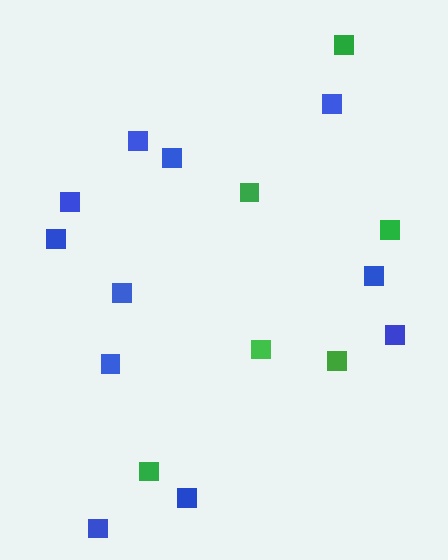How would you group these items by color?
There are 2 groups: one group of blue squares (11) and one group of green squares (6).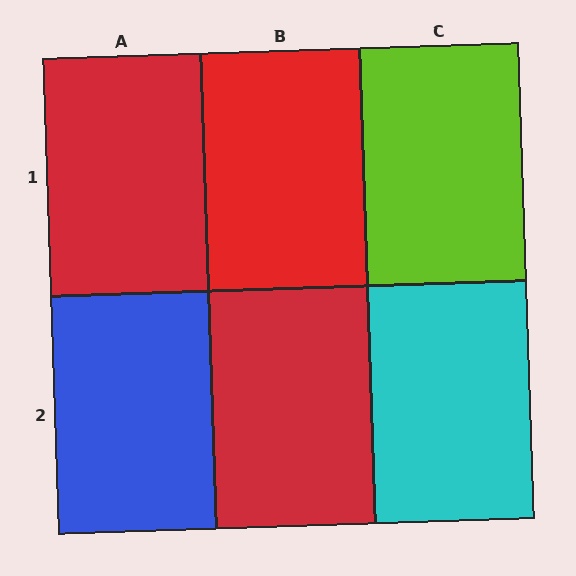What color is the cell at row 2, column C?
Cyan.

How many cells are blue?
1 cell is blue.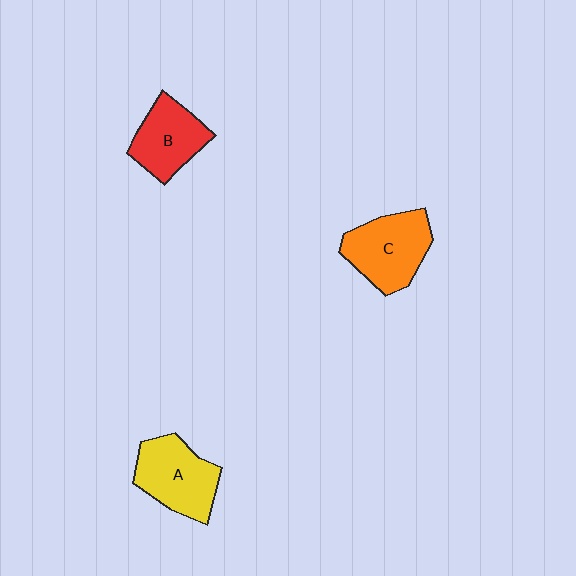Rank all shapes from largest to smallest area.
From largest to smallest: C (orange), A (yellow), B (red).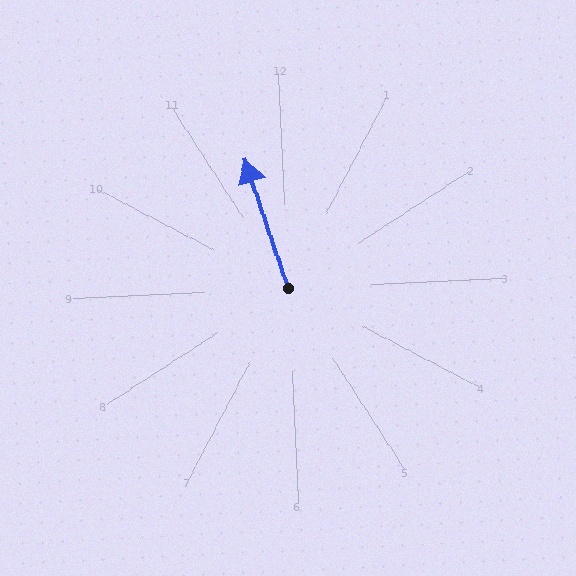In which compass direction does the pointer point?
North.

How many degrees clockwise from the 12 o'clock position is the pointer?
Approximately 344 degrees.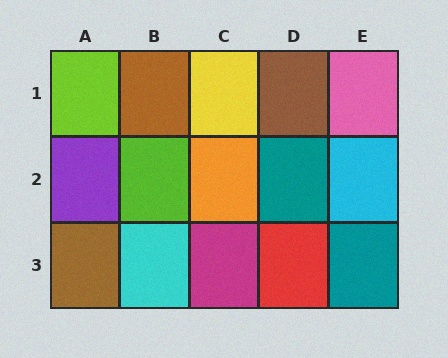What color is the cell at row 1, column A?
Lime.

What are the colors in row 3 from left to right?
Brown, cyan, magenta, red, teal.